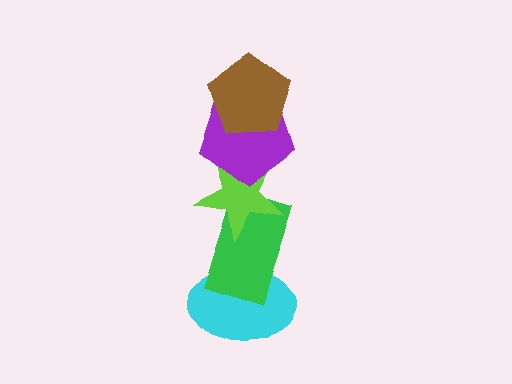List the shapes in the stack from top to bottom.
From top to bottom: the brown pentagon, the purple pentagon, the lime star, the green rectangle, the cyan ellipse.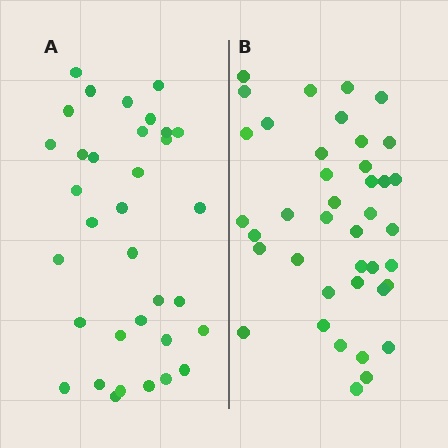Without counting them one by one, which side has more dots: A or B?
Region B (the right region) has more dots.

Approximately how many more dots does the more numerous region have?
Region B has about 6 more dots than region A.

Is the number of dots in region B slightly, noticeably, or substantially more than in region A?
Region B has only slightly more — the two regions are fairly close. The ratio is roughly 1.2 to 1.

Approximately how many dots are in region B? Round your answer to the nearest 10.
About 40 dots.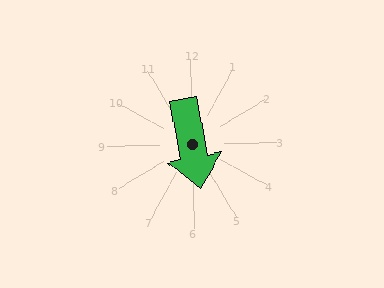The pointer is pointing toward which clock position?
Roughly 6 o'clock.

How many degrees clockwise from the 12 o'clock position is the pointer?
Approximately 170 degrees.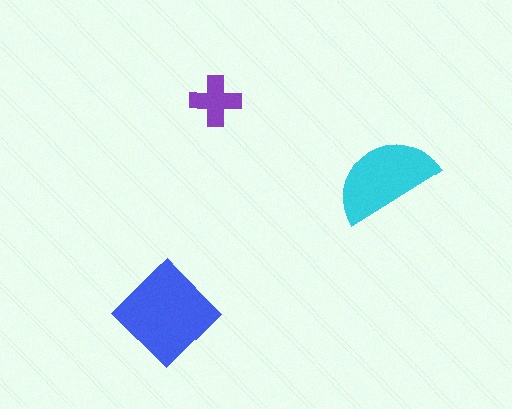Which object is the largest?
The blue diamond.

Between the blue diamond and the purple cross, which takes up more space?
The blue diamond.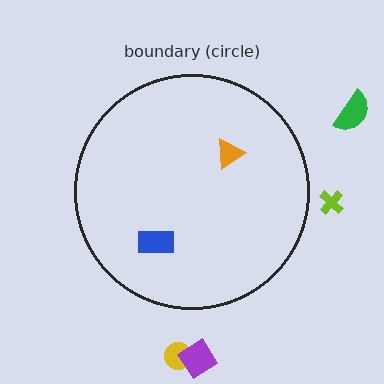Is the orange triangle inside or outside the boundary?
Inside.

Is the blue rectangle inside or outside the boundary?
Inside.